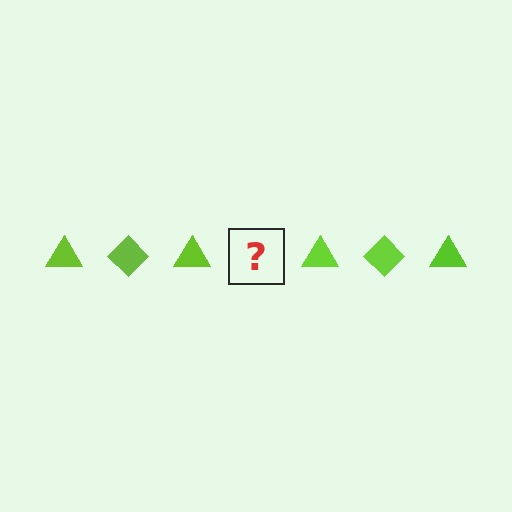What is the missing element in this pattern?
The missing element is a lime diamond.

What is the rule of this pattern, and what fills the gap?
The rule is that the pattern cycles through triangle, diamond shapes in lime. The gap should be filled with a lime diamond.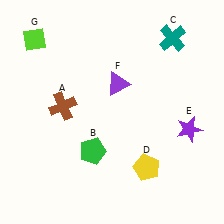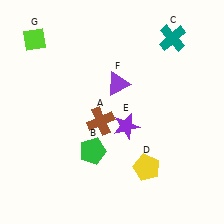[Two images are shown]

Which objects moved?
The objects that moved are: the brown cross (A), the purple star (E).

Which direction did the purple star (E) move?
The purple star (E) moved left.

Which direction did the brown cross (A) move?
The brown cross (A) moved right.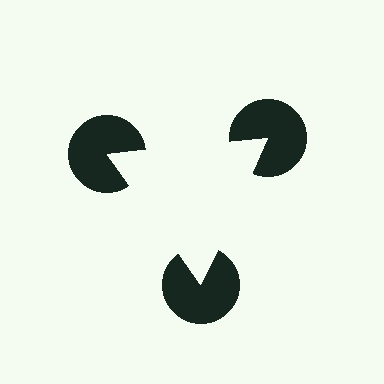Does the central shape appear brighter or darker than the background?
It typically appears slightly brighter than the background, even though no actual brightness change is drawn.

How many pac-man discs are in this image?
There are 3 — one at each vertex of the illusory triangle.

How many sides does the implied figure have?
3 sides.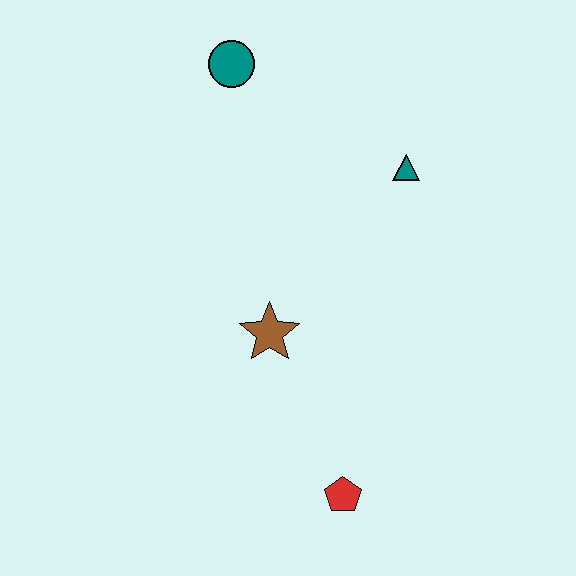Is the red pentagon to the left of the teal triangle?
Yes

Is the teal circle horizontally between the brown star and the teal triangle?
No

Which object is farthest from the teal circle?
The red pentagon is farthest from the teal circle.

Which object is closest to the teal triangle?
The teal circle is closest to the teal triangle.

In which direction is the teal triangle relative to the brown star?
The teal triangle is above the brown star.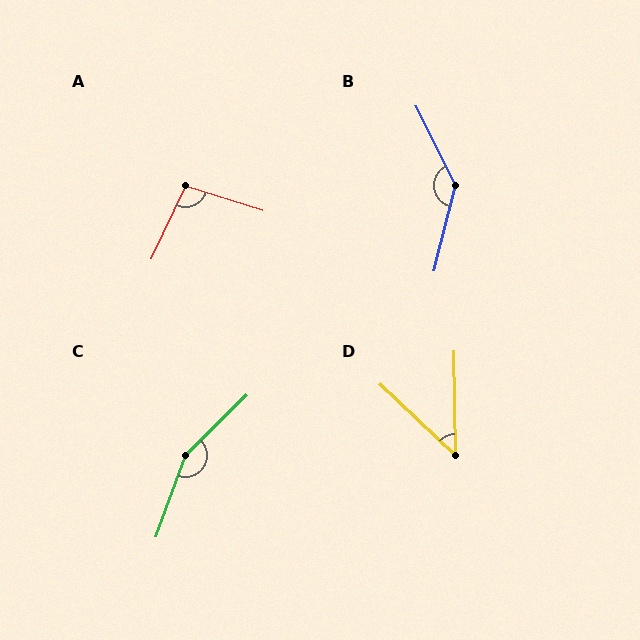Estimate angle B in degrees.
Approximately 139 degrees.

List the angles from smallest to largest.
D (45°), A (98°), B (139°), C (154°).